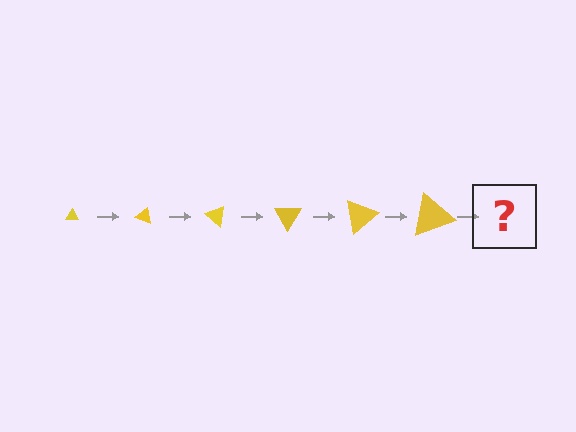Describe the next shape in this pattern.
It should be a triangle, larger than the previous one and rotated 120 degrees from the start.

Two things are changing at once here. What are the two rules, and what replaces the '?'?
The two rules are that the triangle grows larger each step and it rotates 20 degrees each step. The '?' should be a triangle, larger than the previous one and rotated 120 degrees from the start.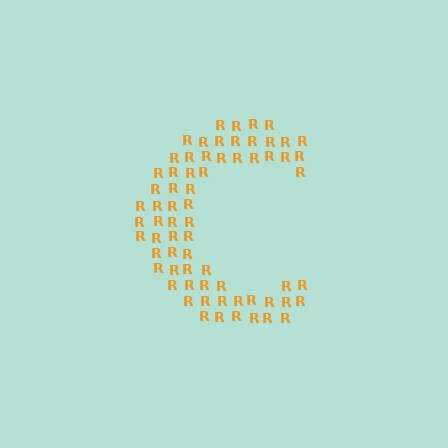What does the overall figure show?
The overall figure shows the letter C.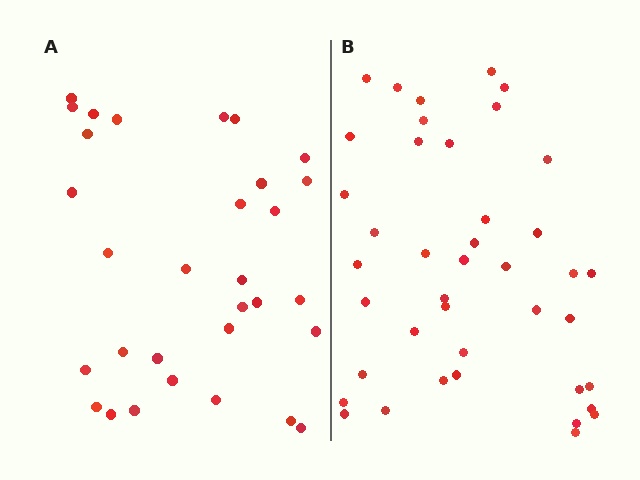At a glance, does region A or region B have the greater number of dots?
Region B (the right region) has more dots.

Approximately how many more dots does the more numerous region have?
Region B has roughly 10 or so more dots than region A.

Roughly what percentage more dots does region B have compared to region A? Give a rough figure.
About 30% more.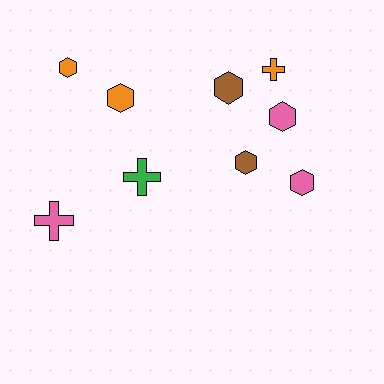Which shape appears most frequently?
Hexagon, with 6 objects.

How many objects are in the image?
There are 9 objects.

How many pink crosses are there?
There is 1 pink cross.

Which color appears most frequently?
Orange, with 3 objects.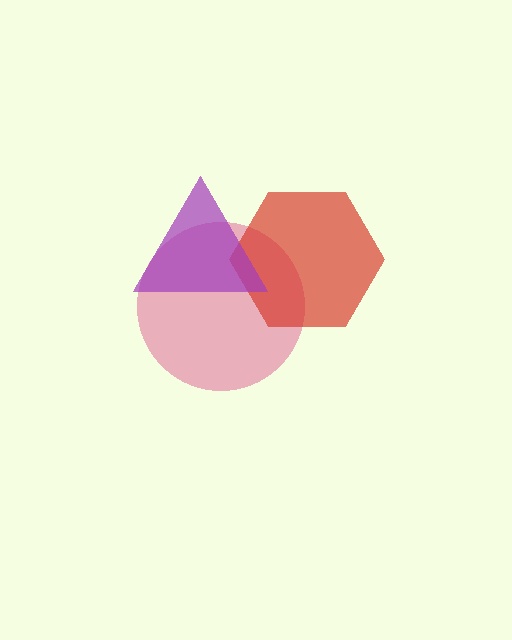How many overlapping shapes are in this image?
There are 3 overlapping shapes in the image.